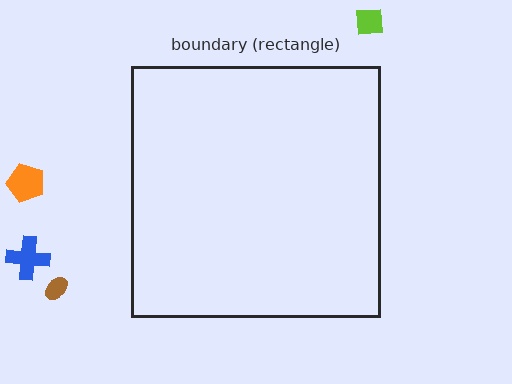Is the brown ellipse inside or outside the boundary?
Outside.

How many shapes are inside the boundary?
0 inside, 4 outside.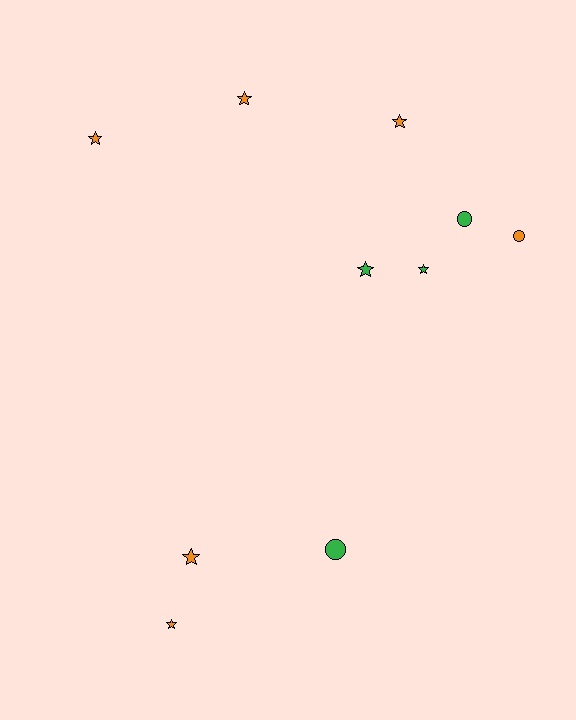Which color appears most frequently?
Orange, with 6 objects.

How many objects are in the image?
There are 10 objects.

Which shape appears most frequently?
Star, with 7 objects.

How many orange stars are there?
There are 5 orange stars.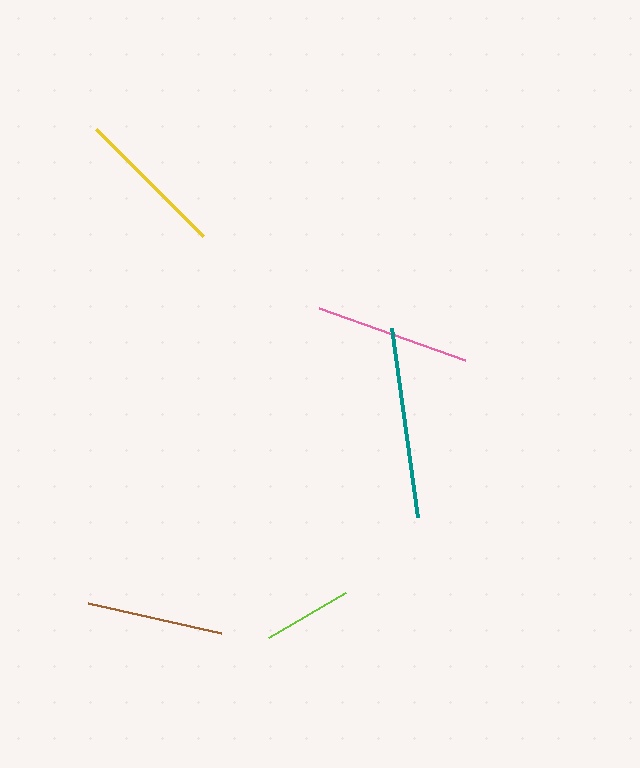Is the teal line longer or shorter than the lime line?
The teal line is longer than the lime line.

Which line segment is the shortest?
The lime line is the shortest at approximately 90 pixels.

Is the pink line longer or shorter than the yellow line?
The pink line is longer than the yellow line.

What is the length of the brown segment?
The brown segment is approximately 136 pixels long.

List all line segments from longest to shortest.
From longest to shortest: teal, pink, yellow, brown, lime.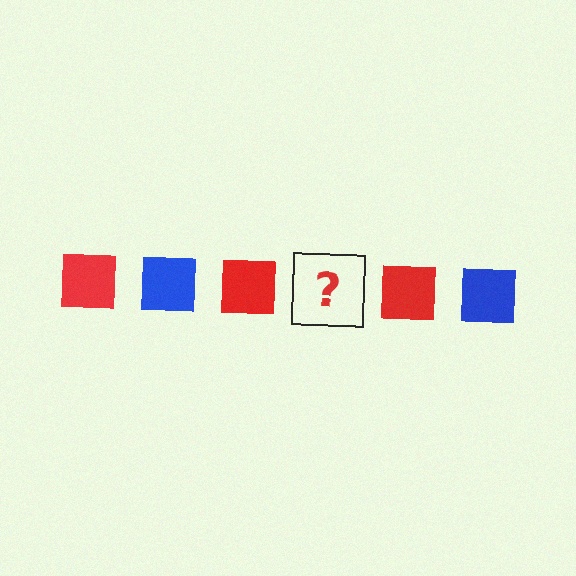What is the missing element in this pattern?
The missing element is a blue square.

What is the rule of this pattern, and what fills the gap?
The rule is that the pattern cycles through red, blue squares. The gap should be filled with a blue square.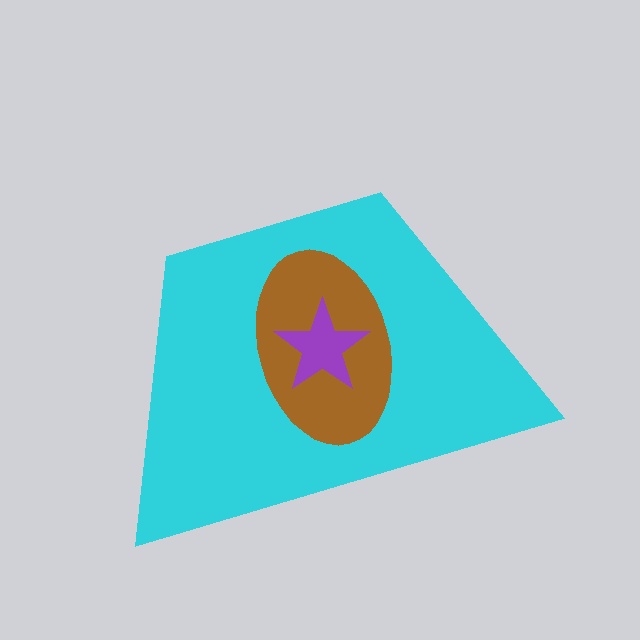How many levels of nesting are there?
3.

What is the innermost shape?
The purple star.